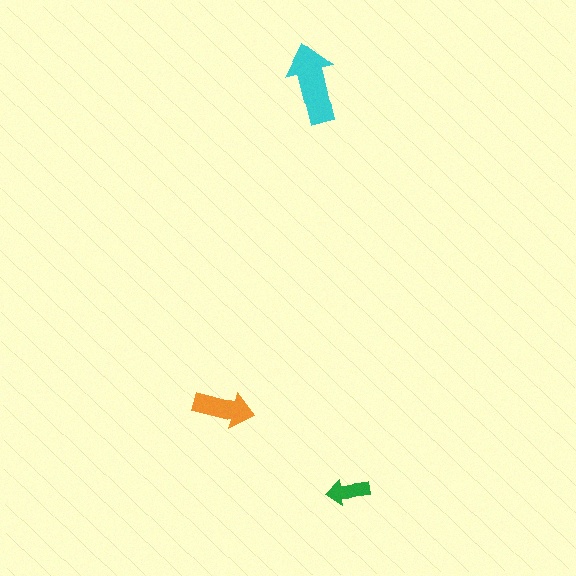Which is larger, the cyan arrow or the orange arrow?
The cyan one.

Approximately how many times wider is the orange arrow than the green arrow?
About 1.5 times wider.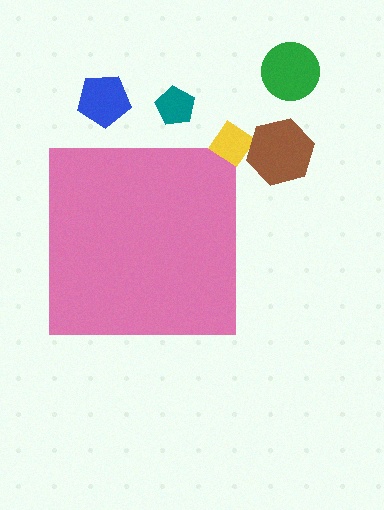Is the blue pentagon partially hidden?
No, the blue pentagon is fully visible.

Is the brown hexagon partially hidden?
No, the brown hexagon is fully visible.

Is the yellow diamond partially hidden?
No, the yellow diamond is fully visible.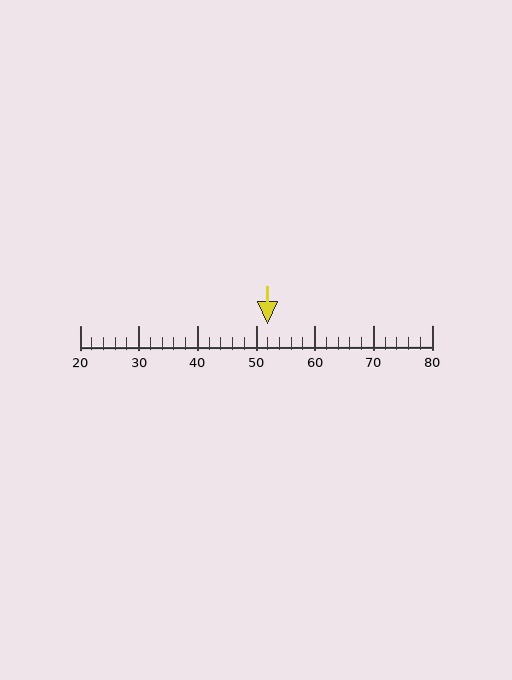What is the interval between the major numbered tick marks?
The major tick marks are spaced 10 units apart.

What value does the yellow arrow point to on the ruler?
The yellow arrow points to approximately 52.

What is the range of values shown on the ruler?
The ruler shows values from 20 to 80.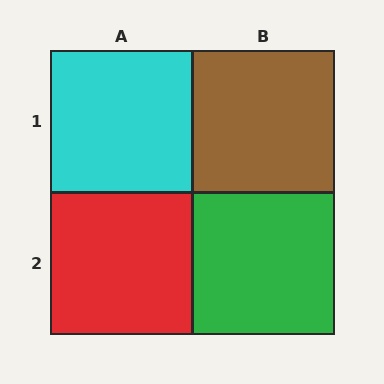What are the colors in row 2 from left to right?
Red, green.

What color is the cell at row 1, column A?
Cyan.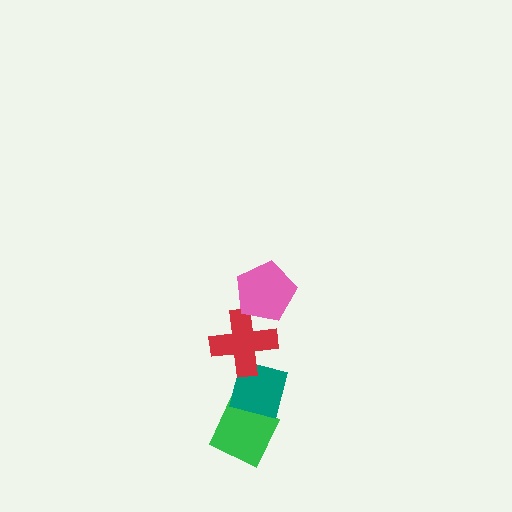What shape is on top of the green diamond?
The teal square is on top of the green diamond.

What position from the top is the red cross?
The red cross is 2nd from the top.